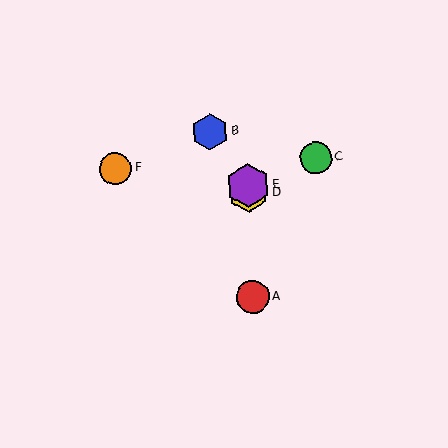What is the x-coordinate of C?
Object C is at x≈316.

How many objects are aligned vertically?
3 objects (A, D, E) are aligned vertically.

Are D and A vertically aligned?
Yes, both are at x≈248.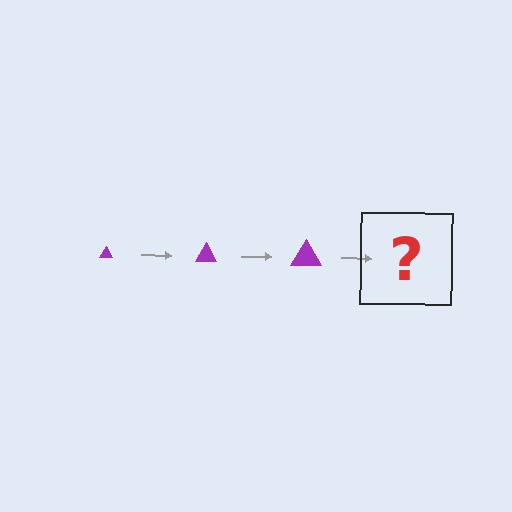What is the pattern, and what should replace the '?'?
The pattern is that the triangle gets progressively larger each step. The '?' should be a purple triangle, larger than the previous one.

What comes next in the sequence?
The next element should be a purple triangle, larger than the previous one.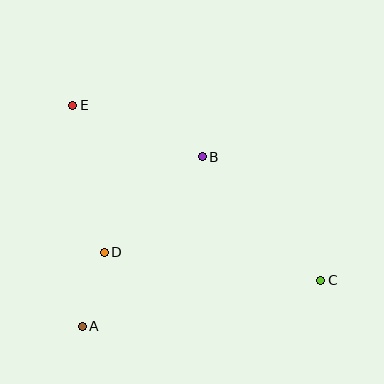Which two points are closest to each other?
Points A and D are closest to each other.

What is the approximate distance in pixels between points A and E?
The distance between A and E is approximately 221 pixels.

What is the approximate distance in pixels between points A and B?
The distance between A and B is approximately 207 pixels.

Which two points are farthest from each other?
Points C and E are farthest from each other.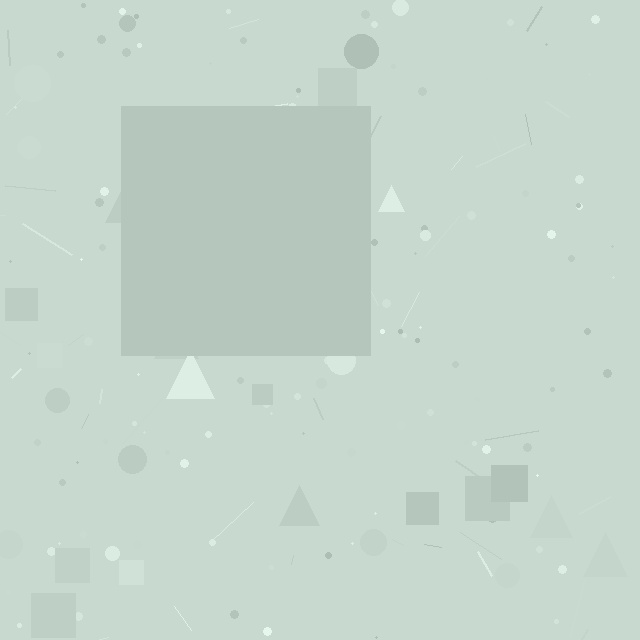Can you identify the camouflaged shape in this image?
The camouflaged shape is a square.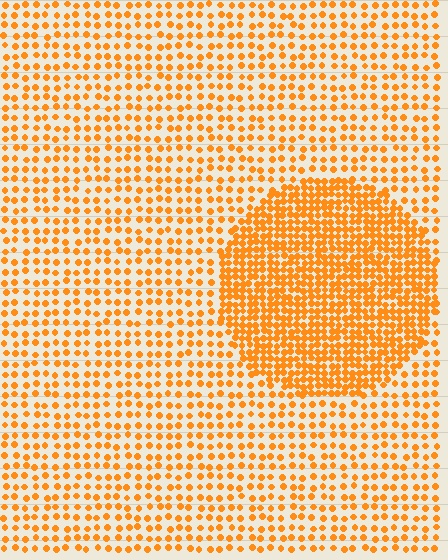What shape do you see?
I see a circle.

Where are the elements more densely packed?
The elements are more densely packed inside the circle boundary.